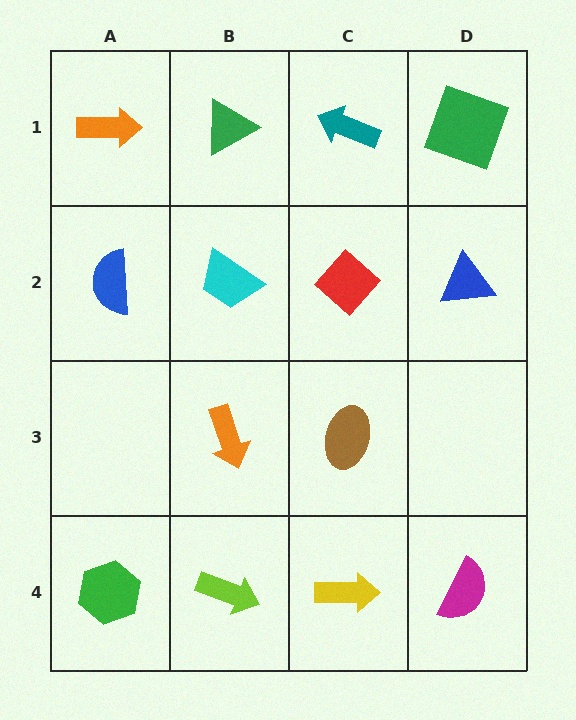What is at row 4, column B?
A lime arrow.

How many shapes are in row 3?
2 shapes.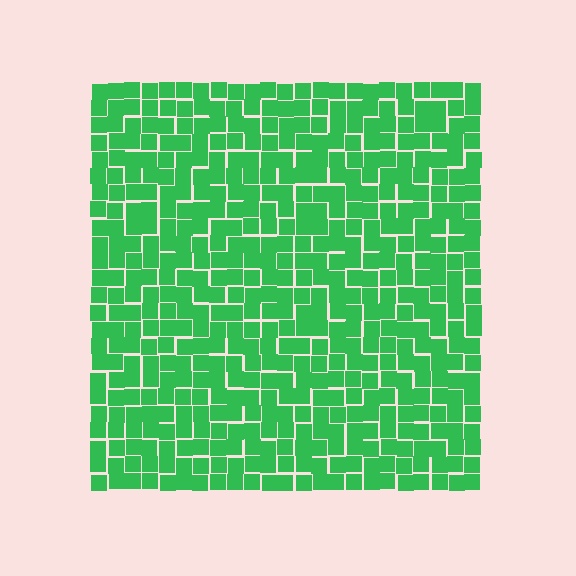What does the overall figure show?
The overall figure shows a square.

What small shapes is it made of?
It is made of small squares.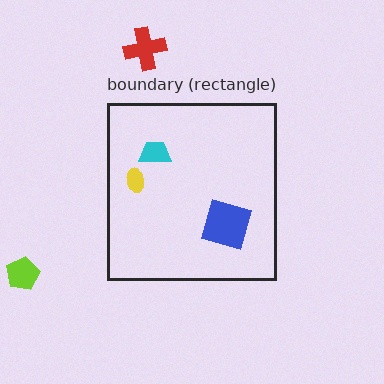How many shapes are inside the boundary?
3 inside, 2 outside.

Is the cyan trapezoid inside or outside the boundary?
Inside.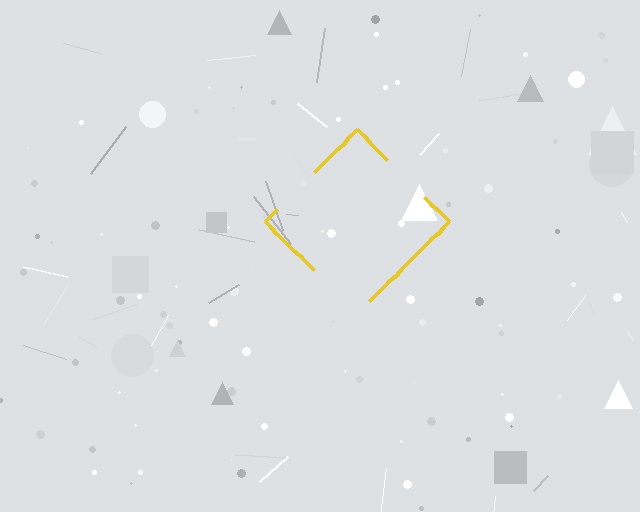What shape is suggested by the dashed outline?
The dashed outline suggests a diamond.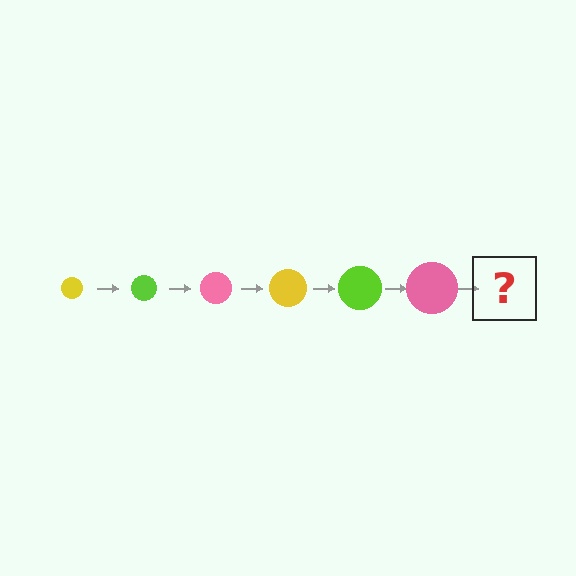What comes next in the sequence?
The next element should be a yellow circle, larger than the previous one.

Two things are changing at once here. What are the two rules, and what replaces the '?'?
The two rules are that the circle grows larger each step and the color cycles through yellow, lime, and pink. The '?' should be a yellow circle, larger than the previous one.